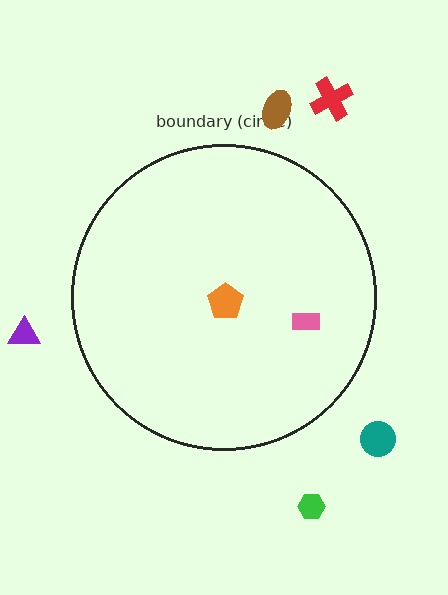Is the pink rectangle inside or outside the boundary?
Inside.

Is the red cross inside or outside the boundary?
Outside.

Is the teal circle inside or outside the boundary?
Outside.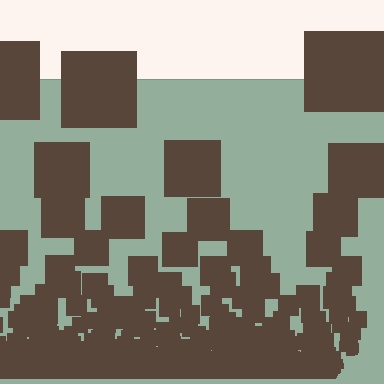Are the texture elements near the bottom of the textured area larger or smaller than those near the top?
Smaller. The gradient is inverted — elements near the bottom are smaller and denser.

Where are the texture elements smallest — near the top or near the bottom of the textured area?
Near the bottom.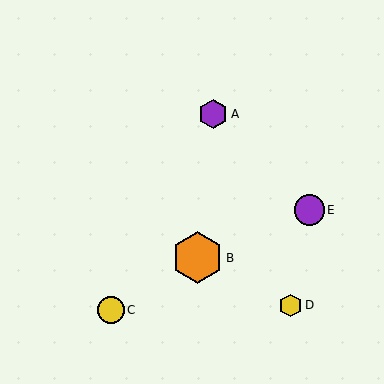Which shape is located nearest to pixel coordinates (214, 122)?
The purple hexagon (labeled A) at (213, 114) is nearest to that location.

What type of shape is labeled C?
Shape C is a yellow circle.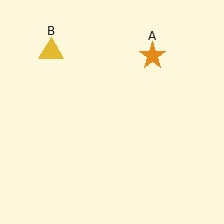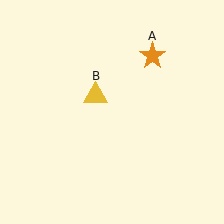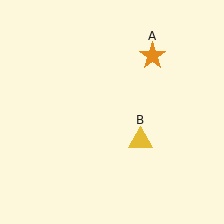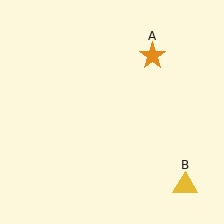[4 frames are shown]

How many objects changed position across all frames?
1 object changed position: yellow triangle (object B).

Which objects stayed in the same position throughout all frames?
Orange star (object A) remained stationary.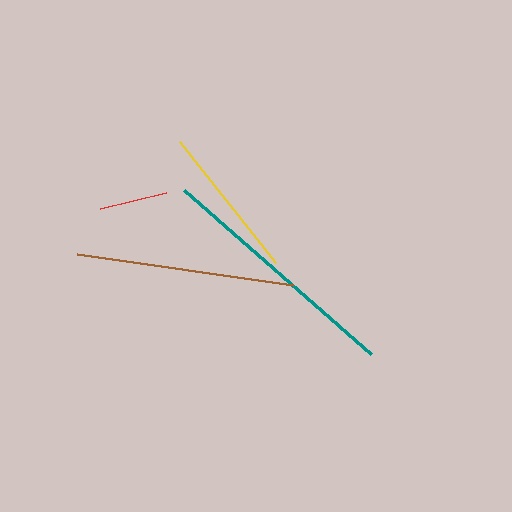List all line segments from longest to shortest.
From longest to shortest: teal, brown, yellow, red.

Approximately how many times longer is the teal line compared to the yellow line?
The teal line is approximately 1.6 times the length of the yellow line.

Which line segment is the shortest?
The red line is the shortest at approximately 68 pixels.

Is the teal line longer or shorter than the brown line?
The teal line is longer than the brown line.